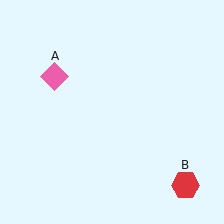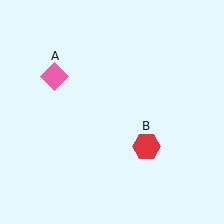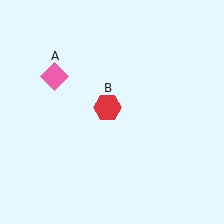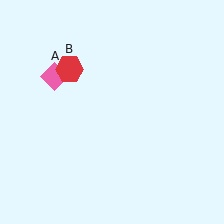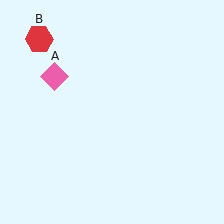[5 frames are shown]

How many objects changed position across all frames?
1 object changed position: red hexagon (object B).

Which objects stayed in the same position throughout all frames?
Pink diamond (object A) remained stationary.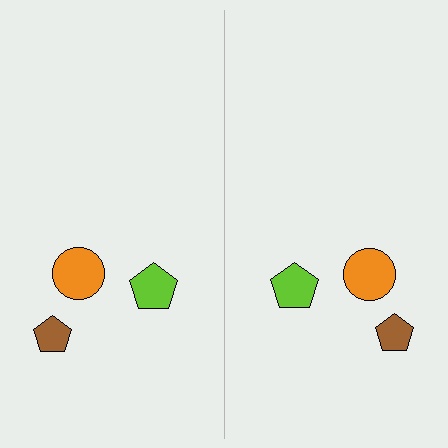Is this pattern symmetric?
Yes, this pattern has bilateral (reflection) symmetry.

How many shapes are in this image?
There are 6 shapes in this image.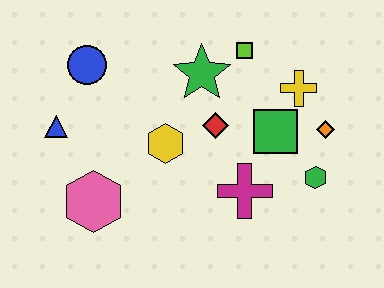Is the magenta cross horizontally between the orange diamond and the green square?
No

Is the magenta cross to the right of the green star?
Yes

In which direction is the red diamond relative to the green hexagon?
The red diamond is to the left of the green hexagon.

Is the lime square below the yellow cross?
No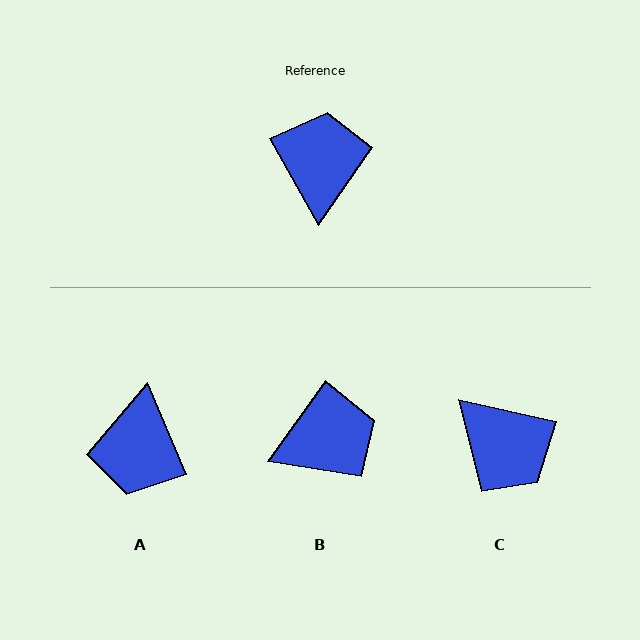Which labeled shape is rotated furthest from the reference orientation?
A, about 174 degrees away.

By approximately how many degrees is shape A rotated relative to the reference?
Approximately 174 degrees counter-clockwise.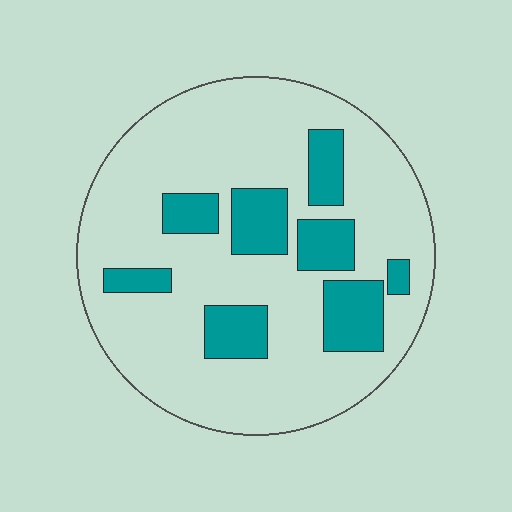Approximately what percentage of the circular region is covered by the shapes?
Approximately 20%.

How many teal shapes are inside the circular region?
8.